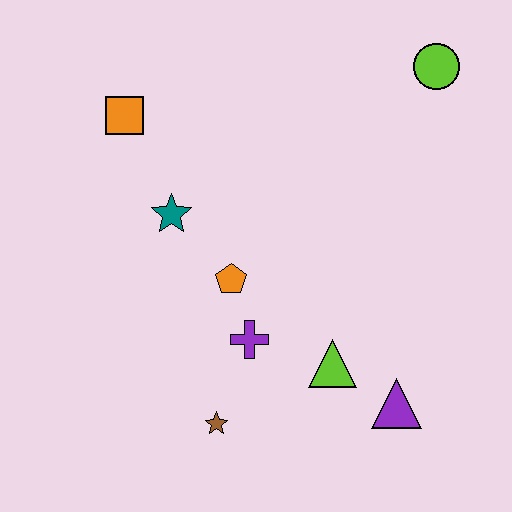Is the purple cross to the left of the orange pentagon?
No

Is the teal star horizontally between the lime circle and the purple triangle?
No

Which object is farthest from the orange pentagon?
The lime circle is farthest from the orange pentagon.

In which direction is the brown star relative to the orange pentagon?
The brown star is below the orange pentagon.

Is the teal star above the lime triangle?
Yes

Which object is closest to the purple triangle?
The lime triangle is closest to the purple triangle.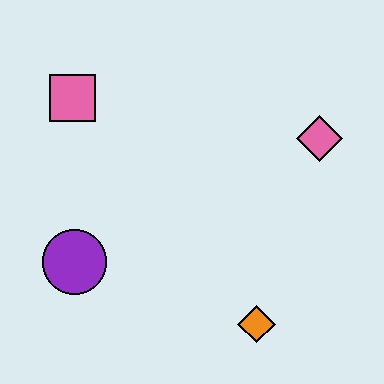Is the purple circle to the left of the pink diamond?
Yes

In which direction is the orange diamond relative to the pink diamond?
The orange diamond is below the pink diamond.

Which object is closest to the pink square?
The purple circle is closest to the pink square.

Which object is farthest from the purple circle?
The pink diamond is farthest from the purple circle.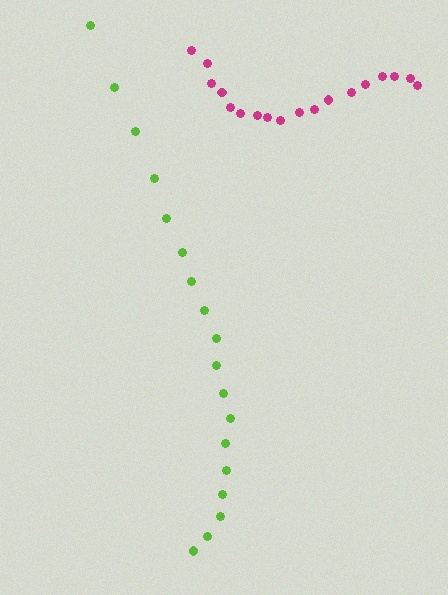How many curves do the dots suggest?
There are 2 distinct paths.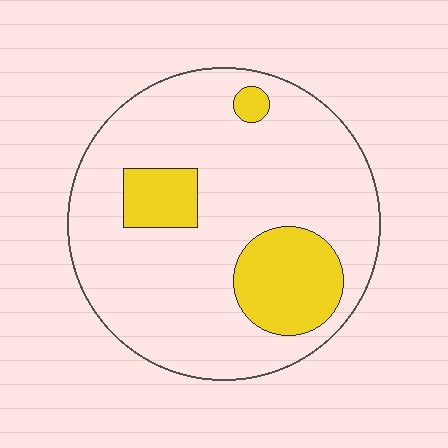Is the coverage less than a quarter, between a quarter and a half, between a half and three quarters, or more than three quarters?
Less than a quarter.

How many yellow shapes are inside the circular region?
3.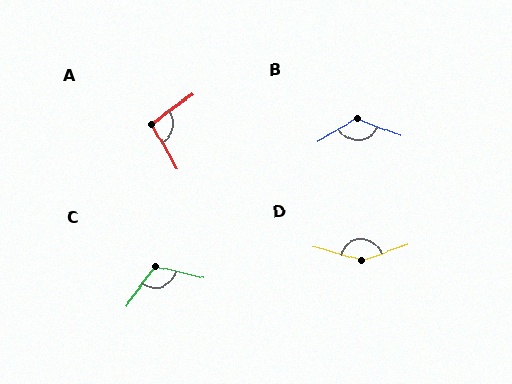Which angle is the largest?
D, at approximately 146 degrees.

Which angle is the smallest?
A, at approximately 97 degrees.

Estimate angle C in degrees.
Approximately 114 degrees.